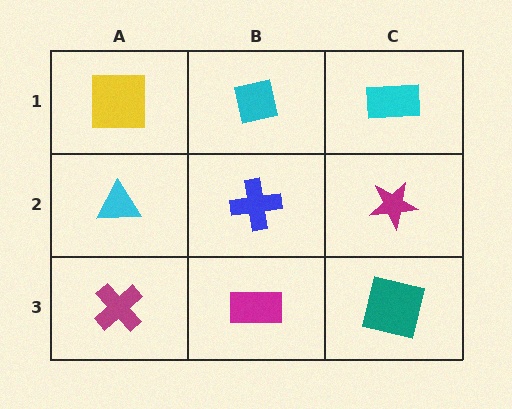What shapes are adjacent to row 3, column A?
A cyan triangle (row 2, column A), a magenta rectangle (row 3, column B).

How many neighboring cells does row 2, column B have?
4.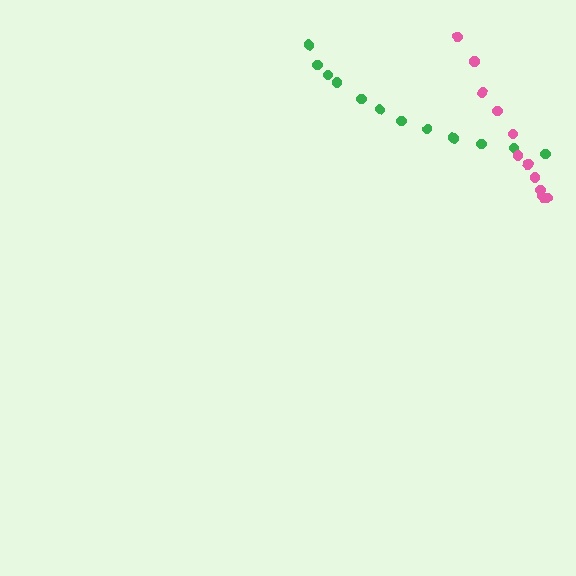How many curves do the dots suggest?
There are 2 distinct paths.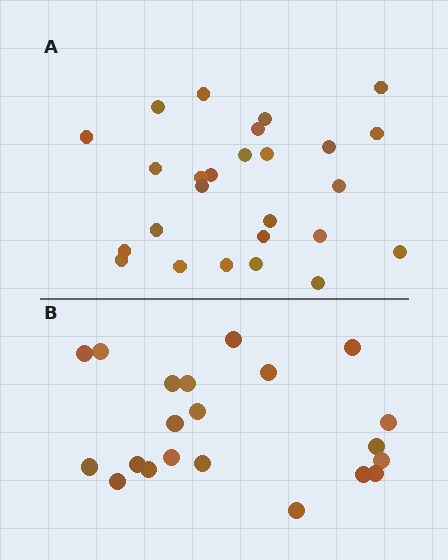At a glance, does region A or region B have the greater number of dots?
Region A (the top region) has more dots.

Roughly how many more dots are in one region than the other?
Region A has about 5 more dots than region B.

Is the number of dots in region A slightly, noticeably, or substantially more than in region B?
Region A has only slightly more — the two regions are fairly close. The ratio is roughly 1.2 to 1.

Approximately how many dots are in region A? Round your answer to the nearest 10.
About 30 dots. (The exact count is 26, which rounds to 30.)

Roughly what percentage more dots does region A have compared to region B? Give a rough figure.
About 25% more.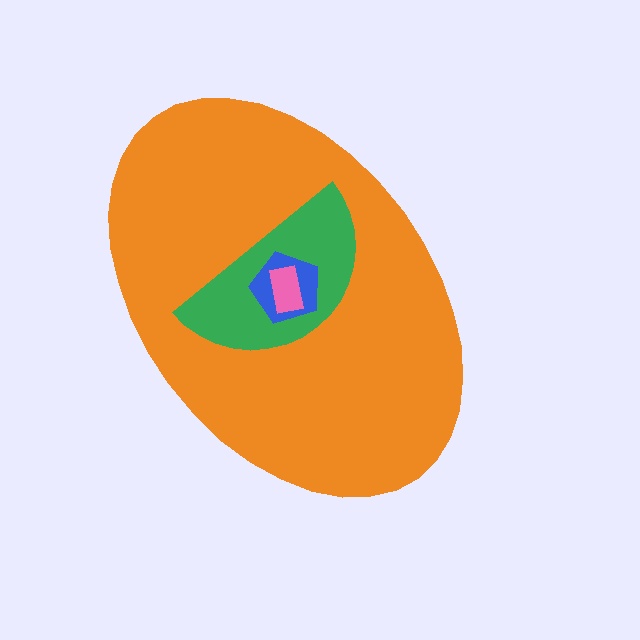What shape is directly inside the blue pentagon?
The pink rectangle.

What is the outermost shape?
The orange ellipse.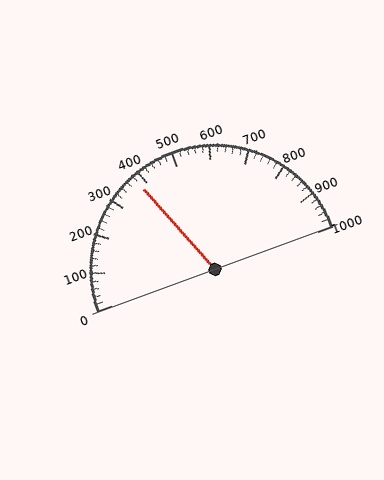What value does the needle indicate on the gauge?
The needle indicates approximately 380.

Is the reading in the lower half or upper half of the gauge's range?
The reading is in the lower half of the range (0 to 1000).